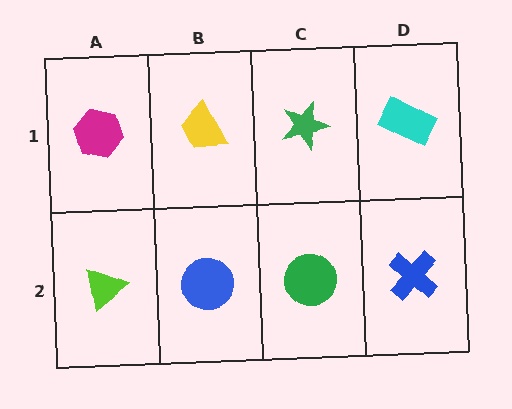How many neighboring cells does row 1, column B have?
3.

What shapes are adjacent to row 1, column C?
A green circle (row 2, column C), a yellow trapezoid (row 1, column B), a cyan rectangle (row 1, column D).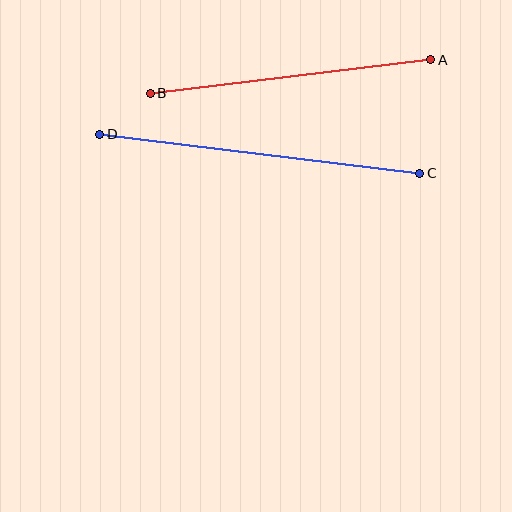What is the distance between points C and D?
The distance is approximately 322 pixels.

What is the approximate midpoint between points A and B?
The midpoint is at approximately (290, 76) pixels.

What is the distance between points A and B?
The distance is approximately 283 pixels.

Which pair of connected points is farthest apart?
Points C and D are farthest apart.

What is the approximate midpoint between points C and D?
The midpoint is at approximately (260, 154) pixels.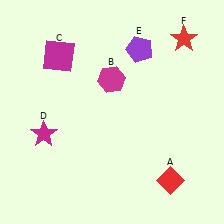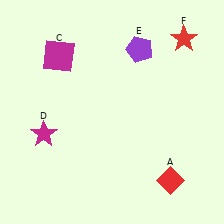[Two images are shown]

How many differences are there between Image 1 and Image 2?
There is 1 difference between the two images.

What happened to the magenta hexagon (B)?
The magenta hexagon (B) was removed in Image 2. It was in the top-left area of Image 1.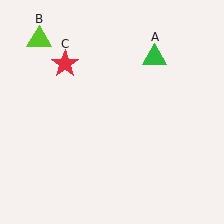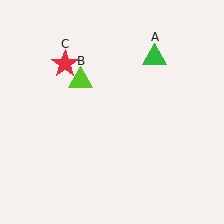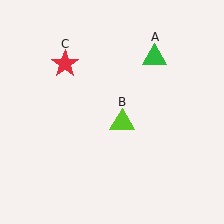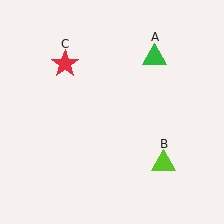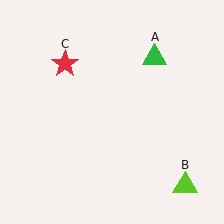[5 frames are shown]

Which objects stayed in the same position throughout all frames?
Green triangle (object A) and red star (object C) remained stationary.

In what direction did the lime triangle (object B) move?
The lime triangle (object B) moved down and to the right.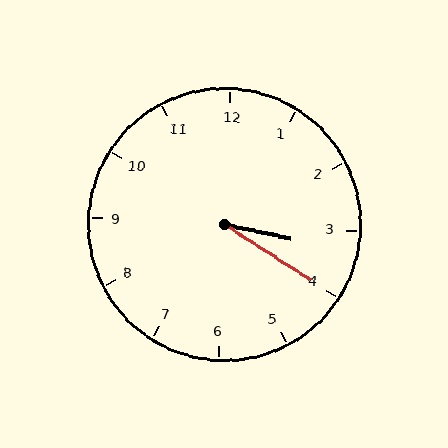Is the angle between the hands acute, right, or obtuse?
It is acute.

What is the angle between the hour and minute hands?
Approximately 20 degrees.